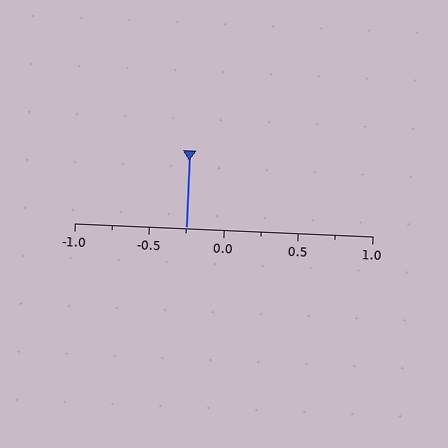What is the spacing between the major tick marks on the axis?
The major ticks are spaced 0.5 apart.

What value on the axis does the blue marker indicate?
The marker indicates approximately -0.25.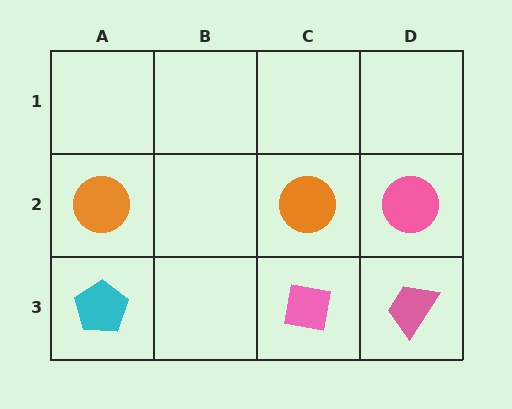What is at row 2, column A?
An orange circle.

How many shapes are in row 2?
3 shapes.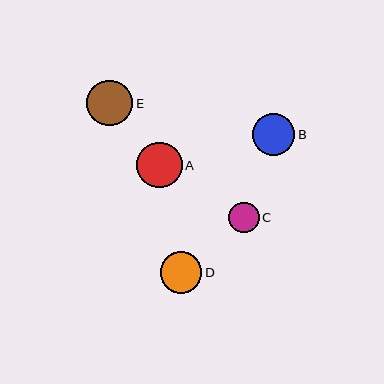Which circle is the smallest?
Circle C is the smallest with a size of approximately 31 pixels.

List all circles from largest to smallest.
From largest to smallest: E, A, B, D, C.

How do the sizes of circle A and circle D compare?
Circle A and circle D are approximately the same size.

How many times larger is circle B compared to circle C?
Circle B is approximately 1.4 times the size of circle C.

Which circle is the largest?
Circle E is the largest with a size of approximately 46 pixels.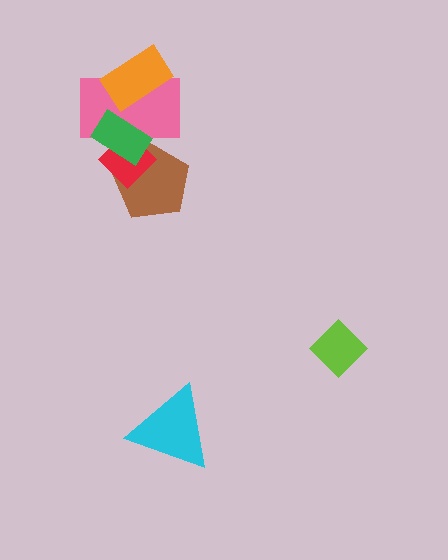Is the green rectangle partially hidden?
No, no other shape covers it.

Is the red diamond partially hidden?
Yes, it is partially covered by another shape.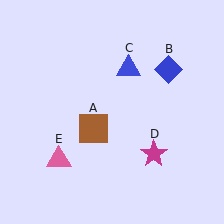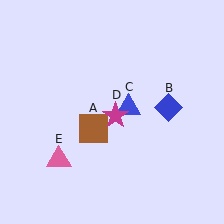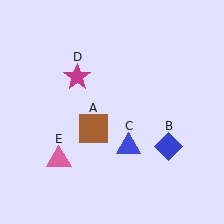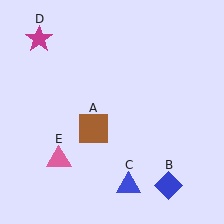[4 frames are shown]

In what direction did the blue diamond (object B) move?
The blue diamond (object B) moved down.